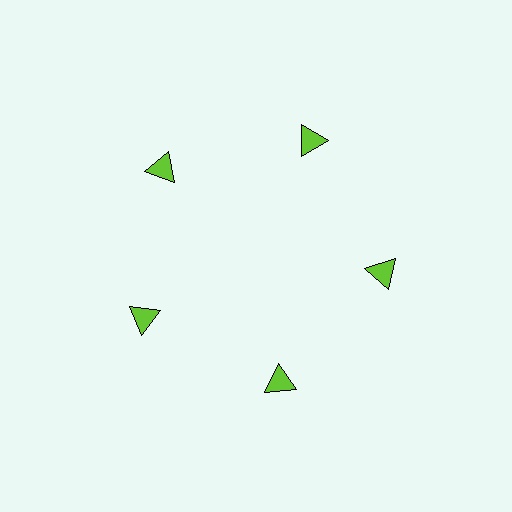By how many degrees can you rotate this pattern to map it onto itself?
The pattern maps onto itself every 72 degrees of rotation.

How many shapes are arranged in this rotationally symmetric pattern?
There are 5 shapes, arranged in 5 groups of 1.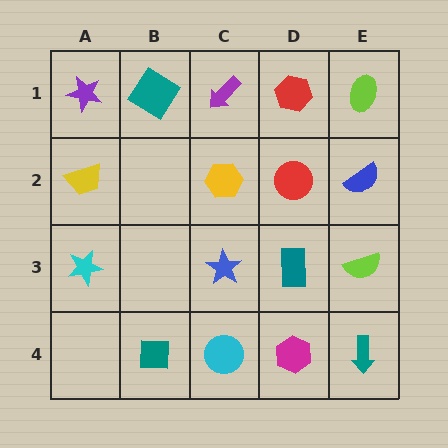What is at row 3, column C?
A blue star.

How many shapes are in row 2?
4 shapes.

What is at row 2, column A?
A yellow trapezoid.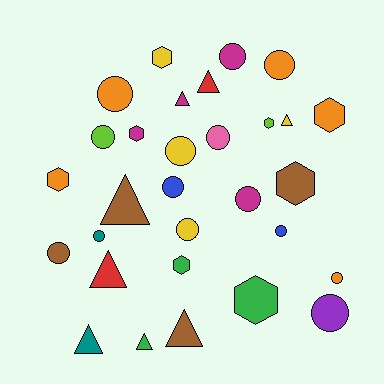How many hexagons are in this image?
There are 8 hexagons.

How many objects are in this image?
There are 30 objects.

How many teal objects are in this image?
There are 2 teal objects.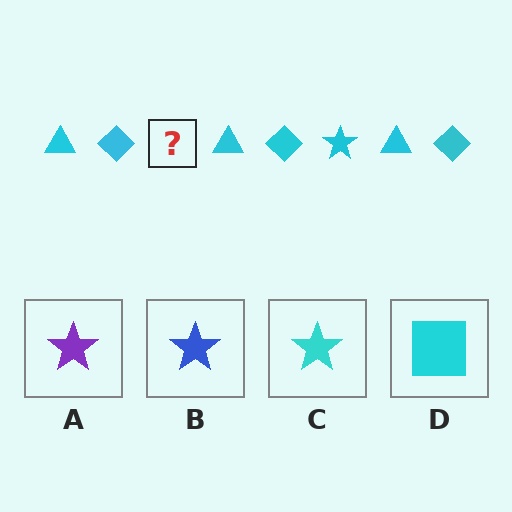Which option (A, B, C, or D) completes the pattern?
C.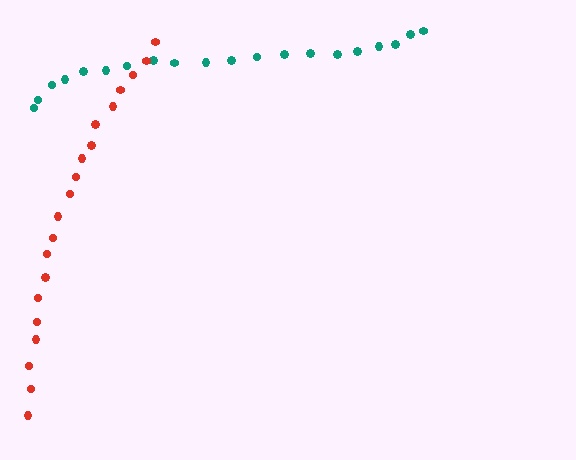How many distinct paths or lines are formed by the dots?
There are 2 distinct paths.